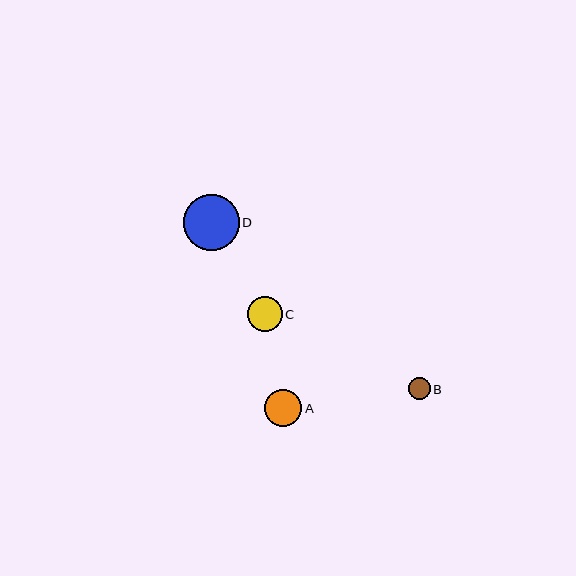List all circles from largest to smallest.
From largest to smallest: D, A, C, B.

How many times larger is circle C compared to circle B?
Circle C is approximately 1.6 times the size of circle B.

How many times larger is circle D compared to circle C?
Circle D is approximately 1.6 times the size of circle C.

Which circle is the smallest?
Circle B is the smallest with a size of approximately 22 pixels.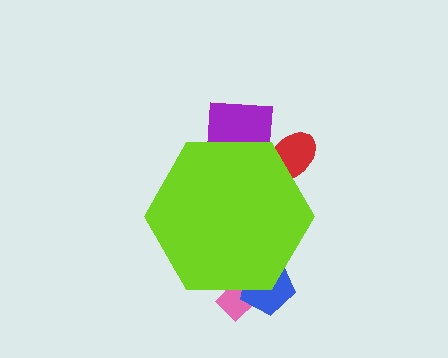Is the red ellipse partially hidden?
Yes, the red ellipse is partially hidden behind the lime hexagon.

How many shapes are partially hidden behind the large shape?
4 shapes are partially hidden.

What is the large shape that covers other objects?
A lime hexagon.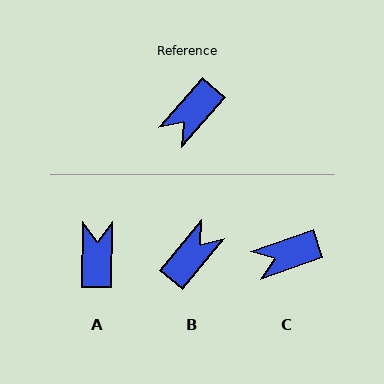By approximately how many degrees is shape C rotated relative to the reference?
Approximately 29 degrees clockwise.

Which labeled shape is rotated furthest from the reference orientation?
B, about 178 degrees away.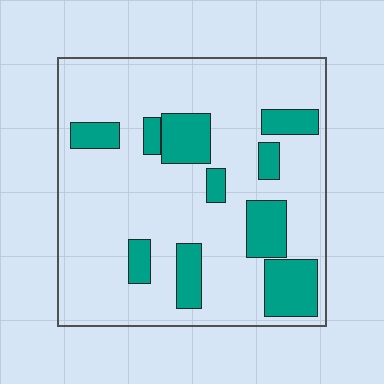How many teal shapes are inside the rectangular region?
10.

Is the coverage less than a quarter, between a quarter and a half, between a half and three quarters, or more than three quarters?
Less than a quarter.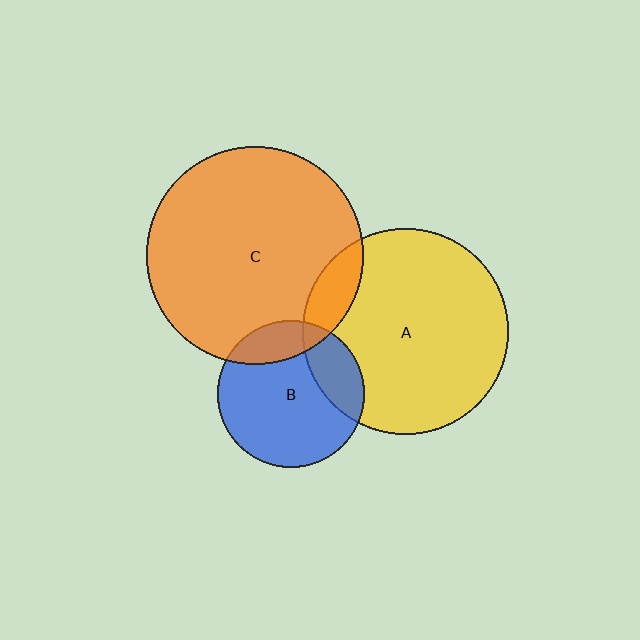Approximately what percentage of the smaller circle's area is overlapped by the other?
Approximately 20%.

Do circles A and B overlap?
Yes.